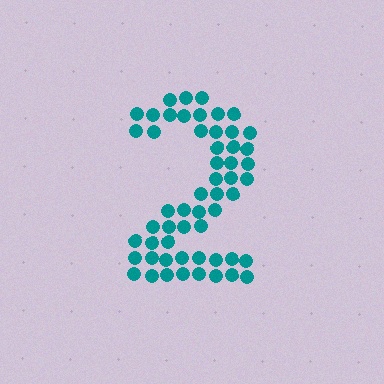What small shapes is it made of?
It is made of small circles.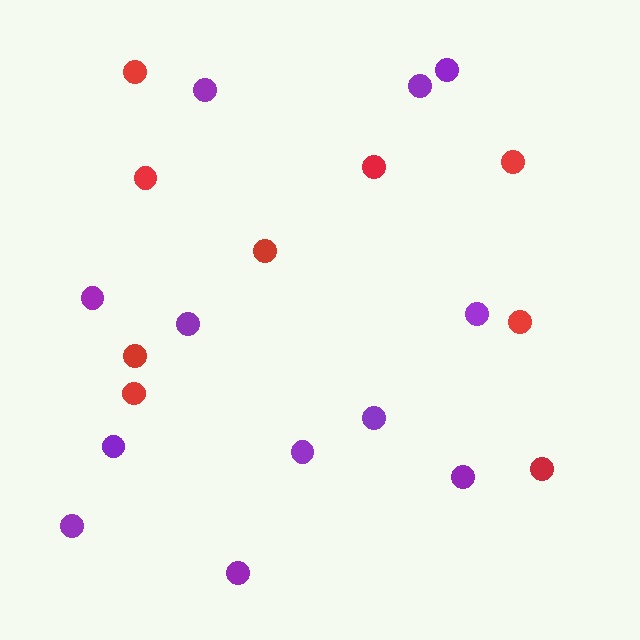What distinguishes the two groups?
There are 2 groups: one group of red circles (9) and one group of purple circles (12).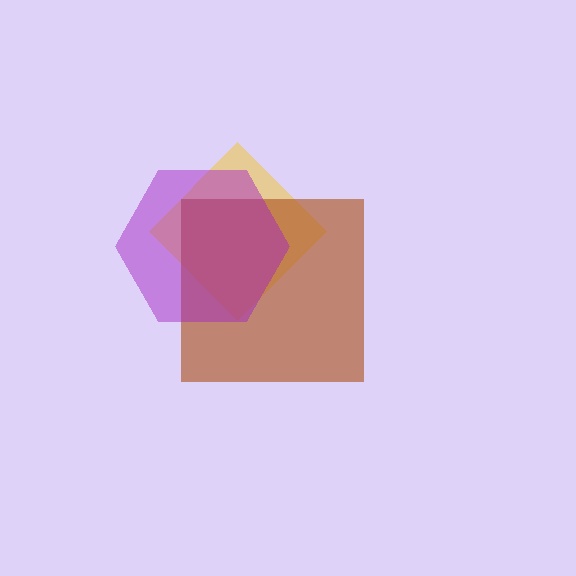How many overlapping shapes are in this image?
There are 3 overlapping shapes in the image.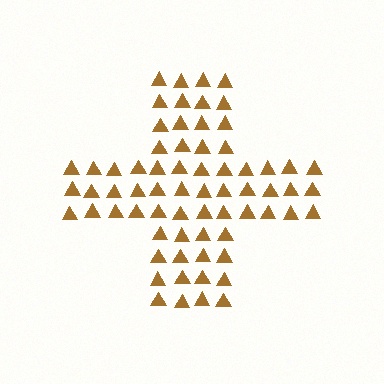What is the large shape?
The large shape is a cross.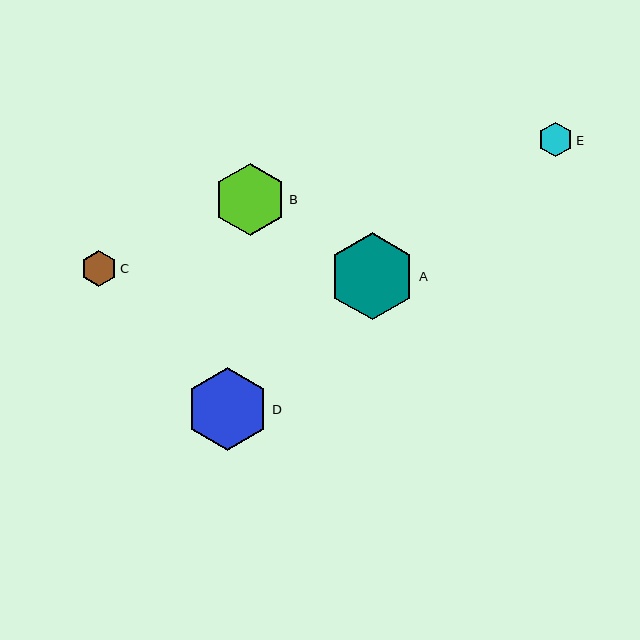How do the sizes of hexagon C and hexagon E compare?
Hexagon C and hexagon E are approximately the same size.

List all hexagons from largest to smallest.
From largest to smallest: A, D, B, C, E.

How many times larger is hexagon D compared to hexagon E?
Hexagon D is approximately 2.4 times the size of hexagon E.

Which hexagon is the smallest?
Hexagon E is the smallest with a size of approximately 35 pixels.